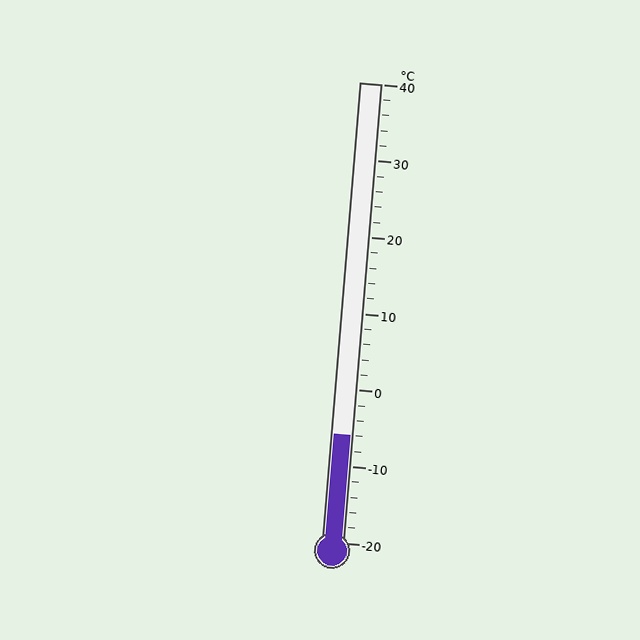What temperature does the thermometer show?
The thermometer shows approximately -6°C.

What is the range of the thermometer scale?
The thermometer scale ranges from -20°C to 40°C.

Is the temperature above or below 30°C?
The temperature is below 30°C.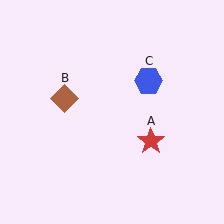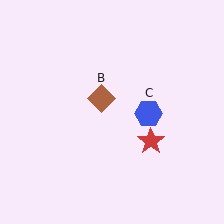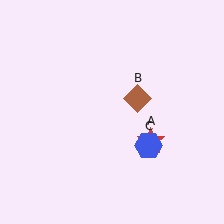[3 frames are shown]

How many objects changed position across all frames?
2 objects changed position: brown diamond (object B), blue hexagon (object C).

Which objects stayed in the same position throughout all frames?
Red star (object A) remained stationary.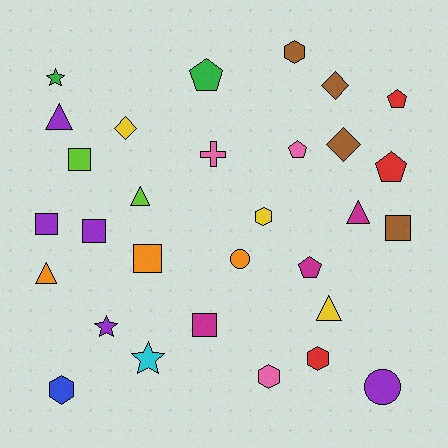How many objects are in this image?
There are 30 objects.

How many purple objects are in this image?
There are 5 purple objects.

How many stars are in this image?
There are 3 stars.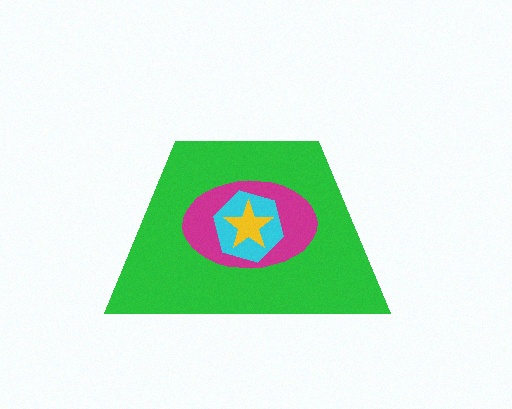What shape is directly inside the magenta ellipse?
The cyan hexagon.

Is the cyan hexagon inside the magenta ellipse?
Yes.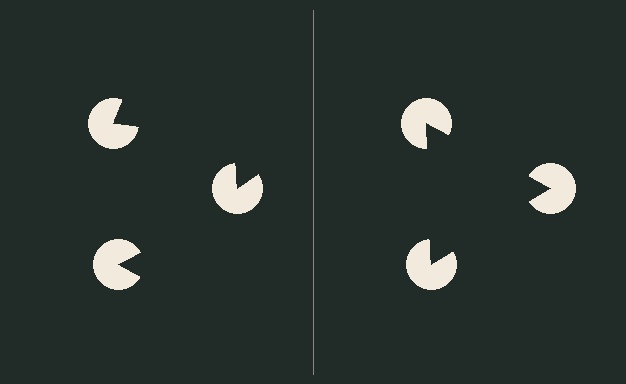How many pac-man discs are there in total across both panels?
6 — 3 on each side.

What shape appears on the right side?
An illusory triangle.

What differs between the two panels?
The pac-man discs are positioned identically on both sides; only the wedge orientations differ. On the right they align to a triangle; on the left they are misaligned.